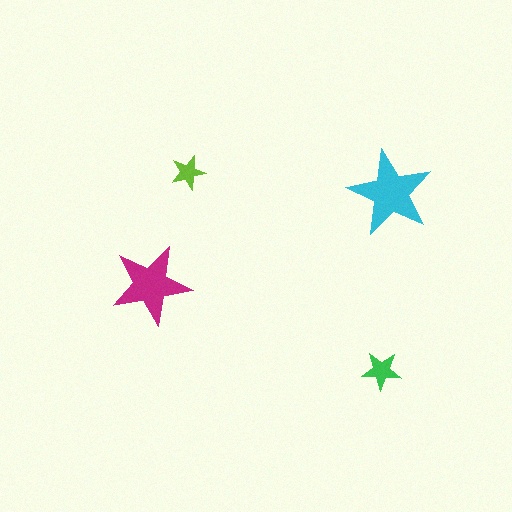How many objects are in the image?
There are 4 objects in the image.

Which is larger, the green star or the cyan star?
The cyan one.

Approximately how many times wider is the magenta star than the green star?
About 2 times wider.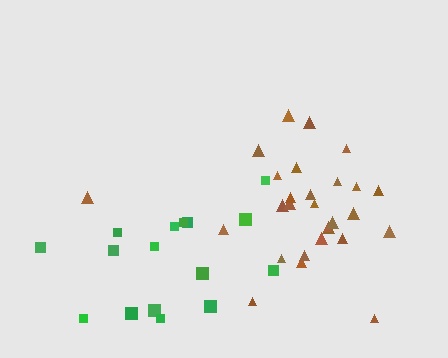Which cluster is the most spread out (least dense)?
Green.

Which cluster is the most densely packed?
Brown.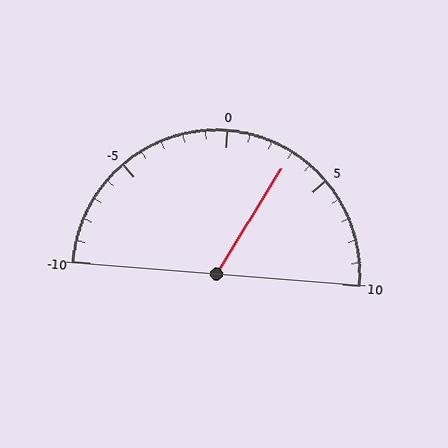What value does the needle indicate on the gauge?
The needle indicates approximately 3.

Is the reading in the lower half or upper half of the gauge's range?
The reading is in the upper half of the range (-10 to 10).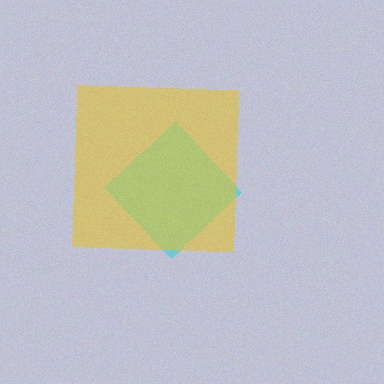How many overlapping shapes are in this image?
There are 2 overlapping shapes in the image.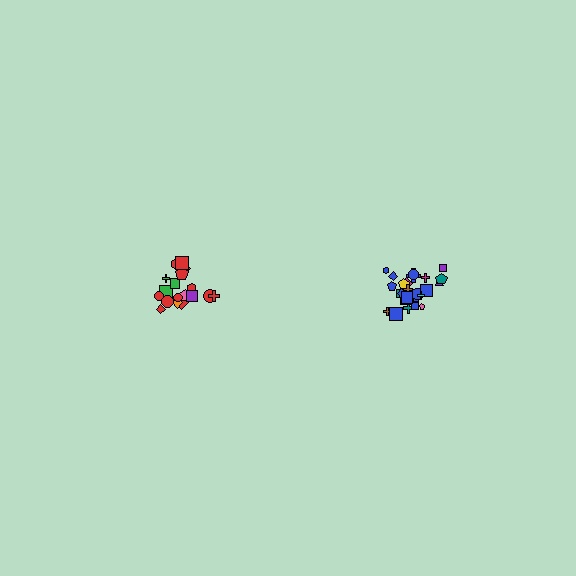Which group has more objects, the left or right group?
The right group.